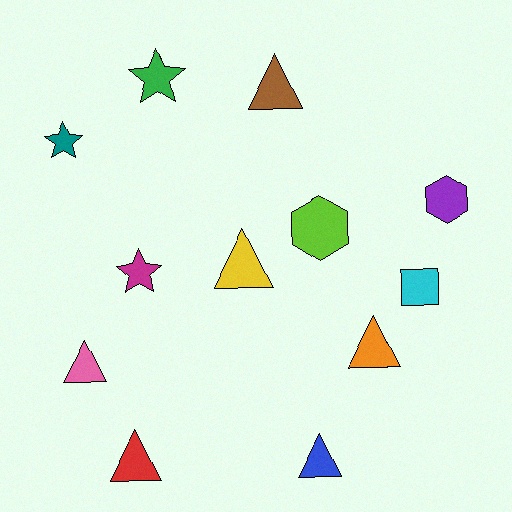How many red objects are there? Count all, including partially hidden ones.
There is 1 red object.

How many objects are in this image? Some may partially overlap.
There are 12 objects.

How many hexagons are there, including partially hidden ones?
There are 2 hexagons.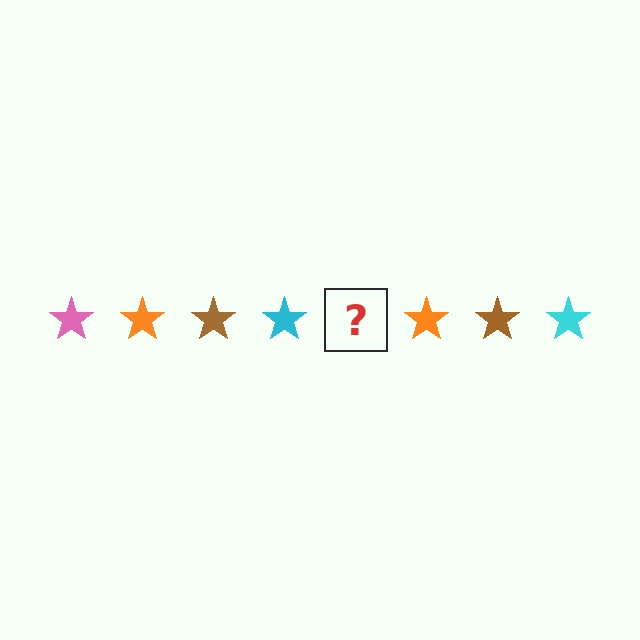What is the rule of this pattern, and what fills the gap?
The rule is that the pattern cycles through pink, orange, brown, cyan stars. The gap should be filled with a pink star.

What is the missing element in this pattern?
The missing element is a pink star.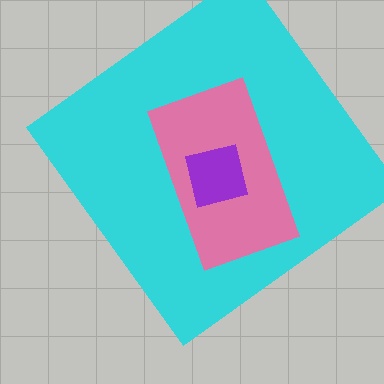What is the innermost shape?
The purple square.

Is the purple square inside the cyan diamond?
Yes.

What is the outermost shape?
The cyan diamond.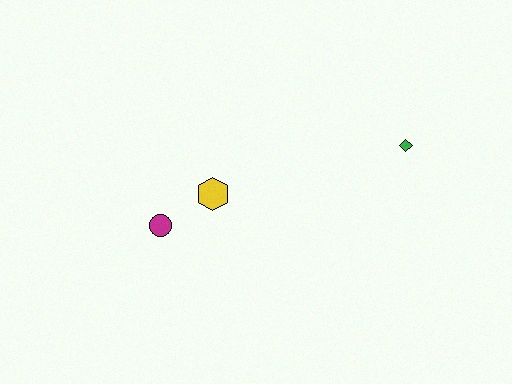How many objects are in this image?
There are 3 objects.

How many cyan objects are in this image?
There are no cyan objects.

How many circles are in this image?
There is 1 circle.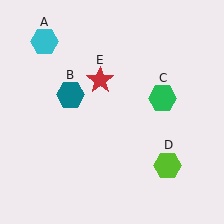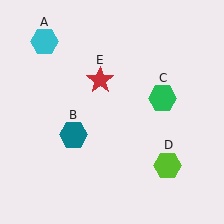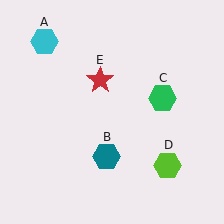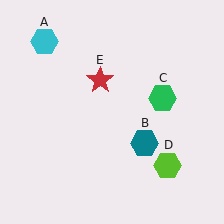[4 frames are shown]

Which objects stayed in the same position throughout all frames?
Cyan hexagon (object A) and green hexagon (object C) and lime hexagon (object D) and red star (object E) remained stationary.